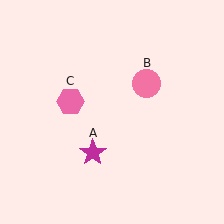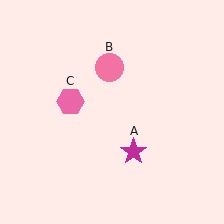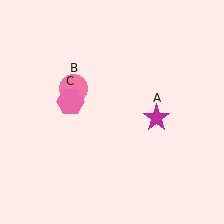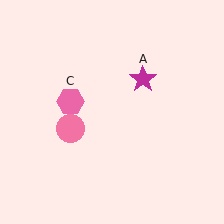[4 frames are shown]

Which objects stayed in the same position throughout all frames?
Pink hexagon (object C) remained stationary.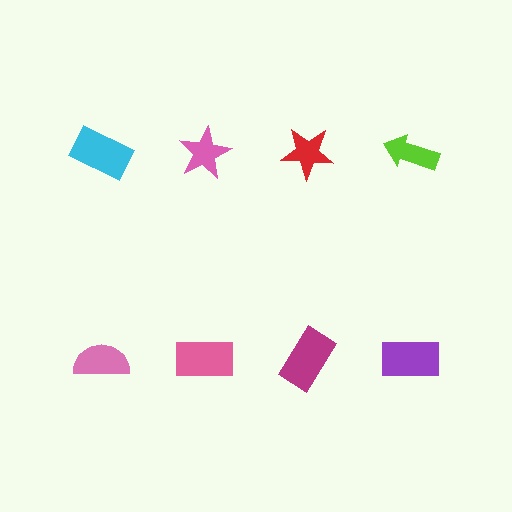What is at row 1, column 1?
A cyan rectangle.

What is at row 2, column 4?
A purple rectangle.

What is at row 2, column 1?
A pink semicircle.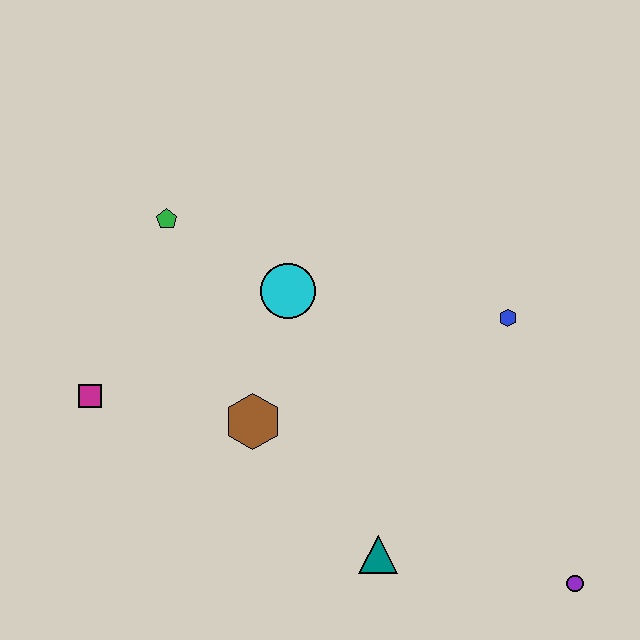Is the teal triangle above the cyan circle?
No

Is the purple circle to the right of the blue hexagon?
Yes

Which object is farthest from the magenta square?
The purple circle is farthest from the magenta square.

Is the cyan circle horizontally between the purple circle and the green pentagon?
Yes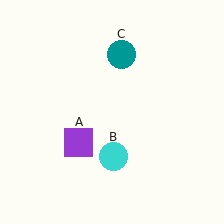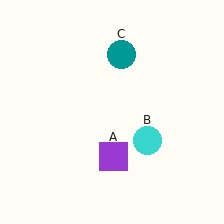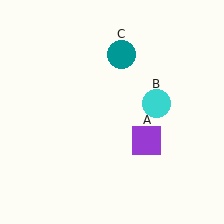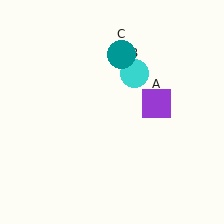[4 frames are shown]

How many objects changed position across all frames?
2 objects changed position: purple square (object A), cyan circle (object B).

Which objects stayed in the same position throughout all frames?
Teal circle (object C) remained stationary.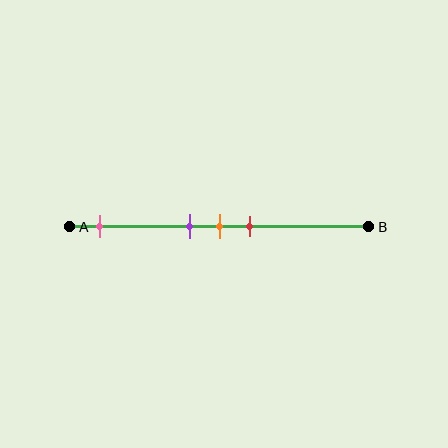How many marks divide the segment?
There are 4 marks dividing the segment.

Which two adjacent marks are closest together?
The purple and orange marks are the closest adjacent pair.